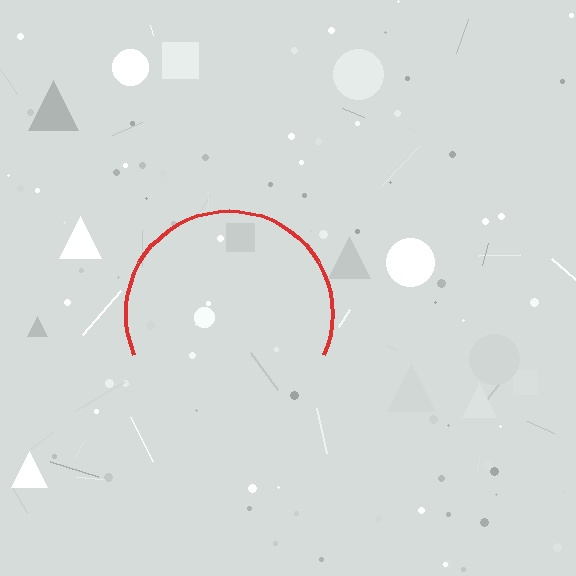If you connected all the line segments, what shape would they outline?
They would outline a circle.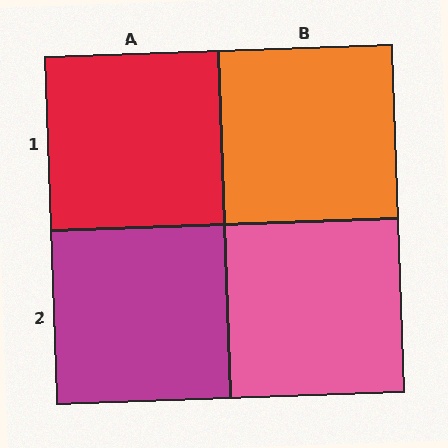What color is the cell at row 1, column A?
Red.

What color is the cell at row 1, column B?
Orange.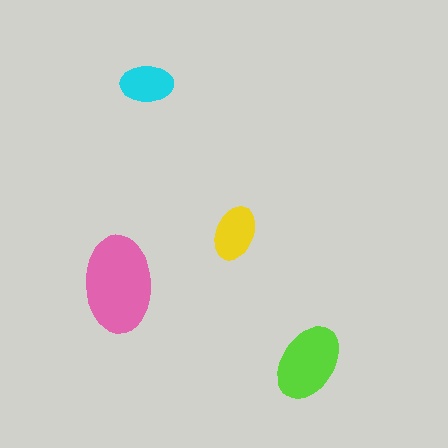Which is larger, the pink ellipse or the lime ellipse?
The pink one.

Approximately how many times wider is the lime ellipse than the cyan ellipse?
About 1.5 times wider.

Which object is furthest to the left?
The pink ellipse is leftmost.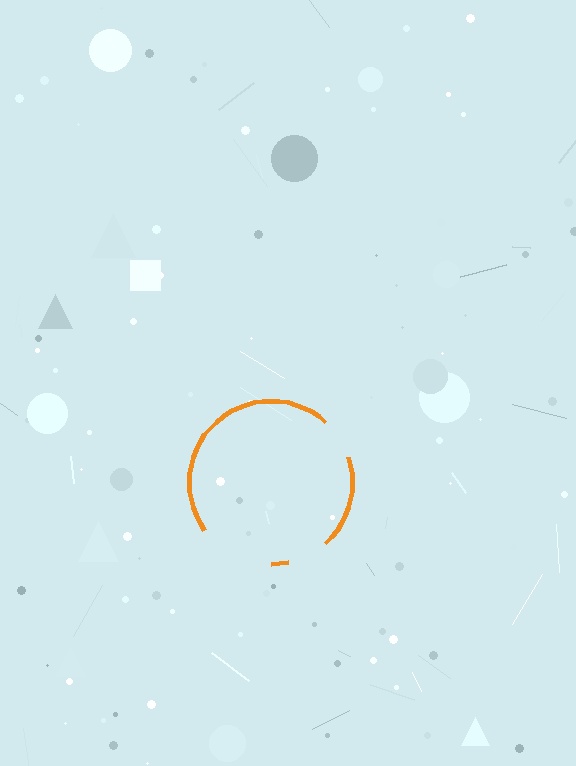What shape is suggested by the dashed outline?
The dashed outline suggests a circle.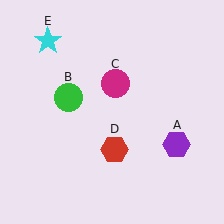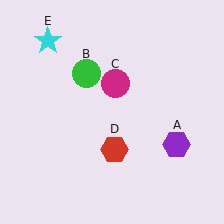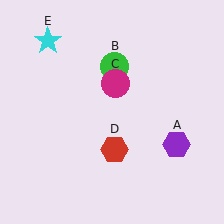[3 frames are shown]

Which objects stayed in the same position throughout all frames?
Purple hexagon (object A) and magenta circle (object C) and red hexagon (object D) and cyan star (object E) remained stationary.